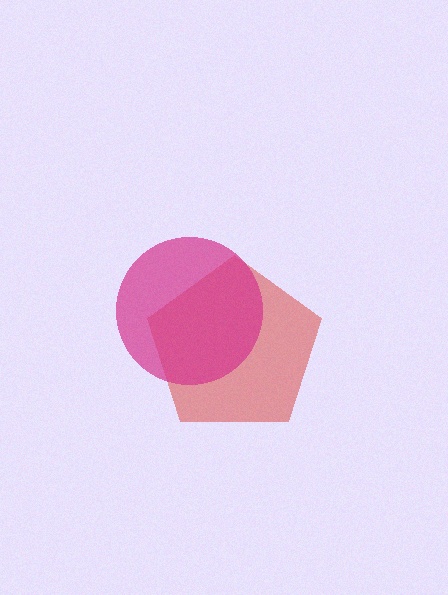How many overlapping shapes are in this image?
There are 2 overlapping shapes in the image.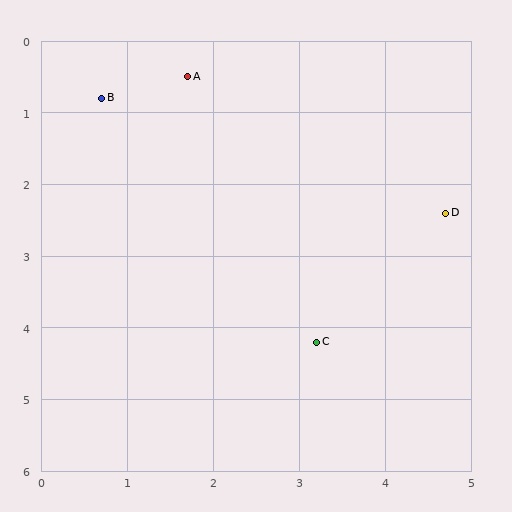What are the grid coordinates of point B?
Point B is at approximately (0.7, 0.8).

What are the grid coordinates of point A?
Point A is at approximately (1.7, 0.5).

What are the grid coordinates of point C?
Point C is at approximately (3.2, 4.2).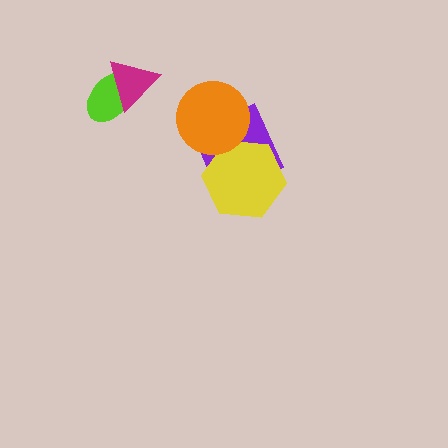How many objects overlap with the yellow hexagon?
2 objects overlap with the yellow hexagon.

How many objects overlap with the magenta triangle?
1 object overlaps with the magenta triangle.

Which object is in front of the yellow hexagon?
The orange circle is in front of the yellow hexagon.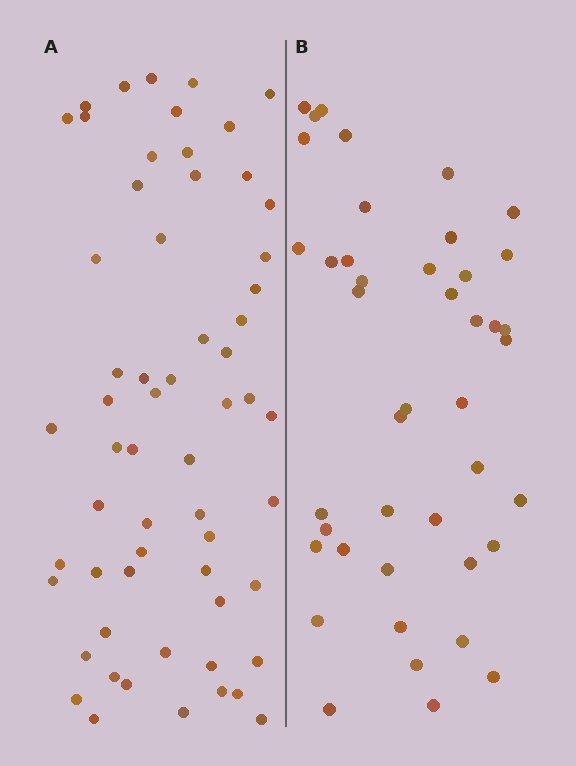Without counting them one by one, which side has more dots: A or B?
Region A (the left region) has more dots.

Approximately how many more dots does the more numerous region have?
Region A has approximately 15 more dots than region B.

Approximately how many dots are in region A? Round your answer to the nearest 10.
About 60 dots.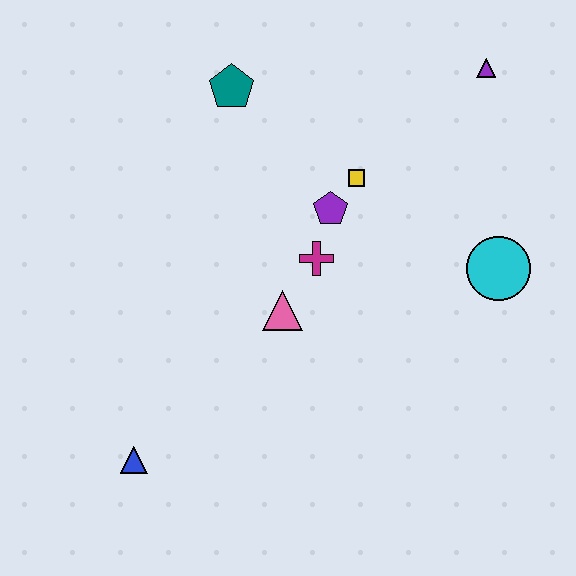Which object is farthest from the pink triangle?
The purple triangle is farthest from the pink triangle.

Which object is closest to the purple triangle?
The yellow square is closest to the purple triangle.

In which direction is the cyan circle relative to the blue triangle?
The cyan circle is to the right of the blue triangle.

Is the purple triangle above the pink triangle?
Yes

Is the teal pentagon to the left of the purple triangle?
Yes